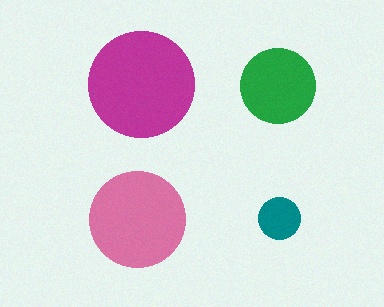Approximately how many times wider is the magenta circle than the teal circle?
About 2.5 times wider.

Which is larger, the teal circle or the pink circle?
The pink one.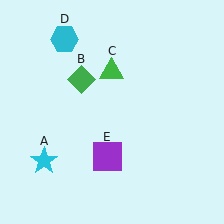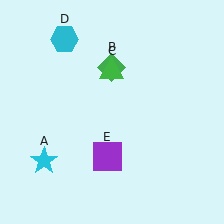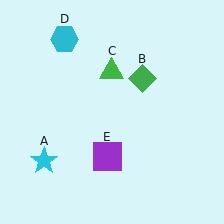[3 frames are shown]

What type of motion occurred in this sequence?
The green diamond (object B) rotated clockwise around the center of the scene.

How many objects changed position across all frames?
1 object changed position: green diamond (object B).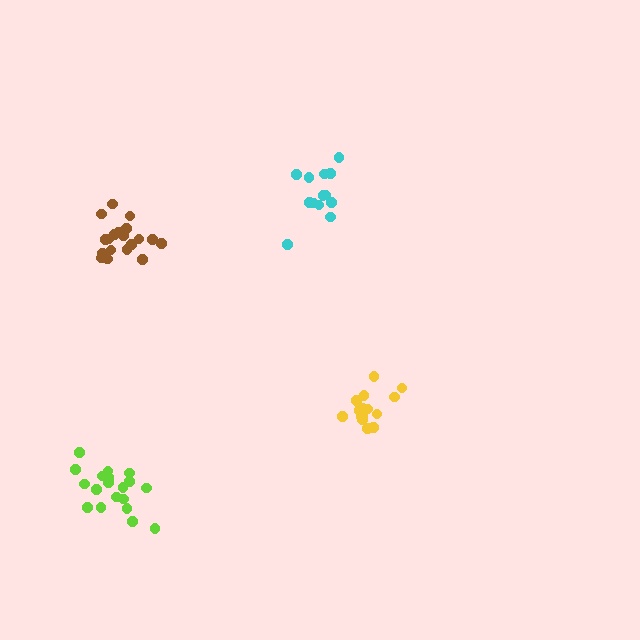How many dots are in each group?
Group 1: 19 dots, Group 2: 17 dots, Group 3: 13 dots, Group 4: 19 dots (68 total).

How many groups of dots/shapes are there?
There are 4 groups.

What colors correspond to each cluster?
The clusters are colored: brown, yellow, cyan, lime.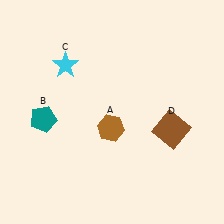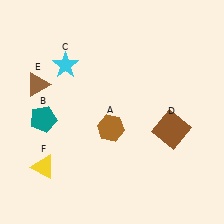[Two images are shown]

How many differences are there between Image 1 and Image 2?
There are 2 differences between the two images.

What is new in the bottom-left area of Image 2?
A yellow triangle (F) was added in the bottom-left area of Image 2.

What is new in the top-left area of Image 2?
A brown triangle (E) was added in the top-left area of Image 2.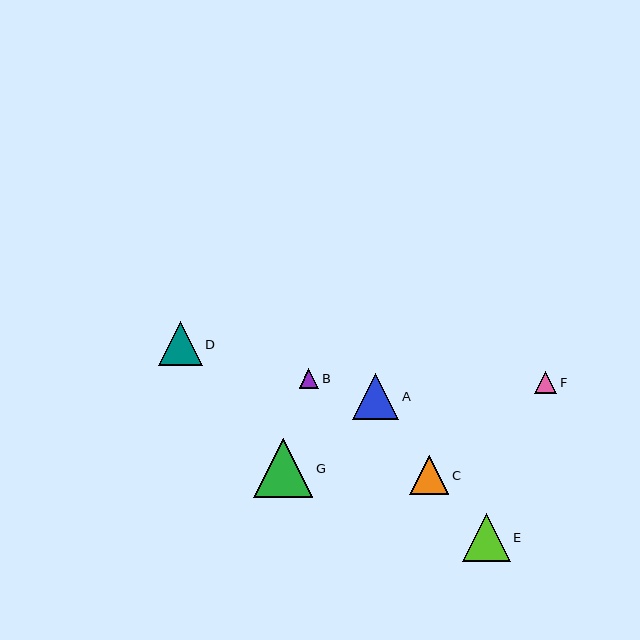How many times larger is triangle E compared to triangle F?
Triangle E is approximately 2.1 times the size of triangle F.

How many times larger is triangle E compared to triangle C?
Triangle E is approximately 1.2 times the size of triangle C.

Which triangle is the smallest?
Triangle B is the smallest with a size of approximately 20 pixels.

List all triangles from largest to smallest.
From largest to smallest: G, E, A, D, C, F, B.